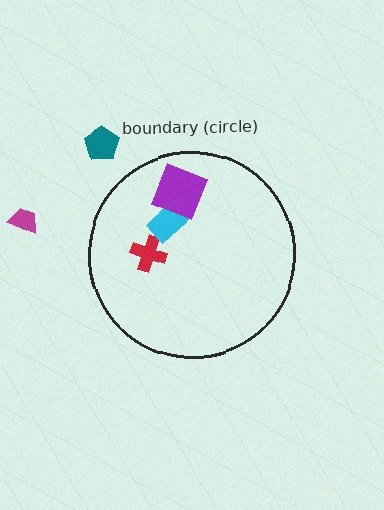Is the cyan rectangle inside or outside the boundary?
Inside.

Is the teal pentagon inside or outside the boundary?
Outside.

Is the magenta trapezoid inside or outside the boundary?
Outside.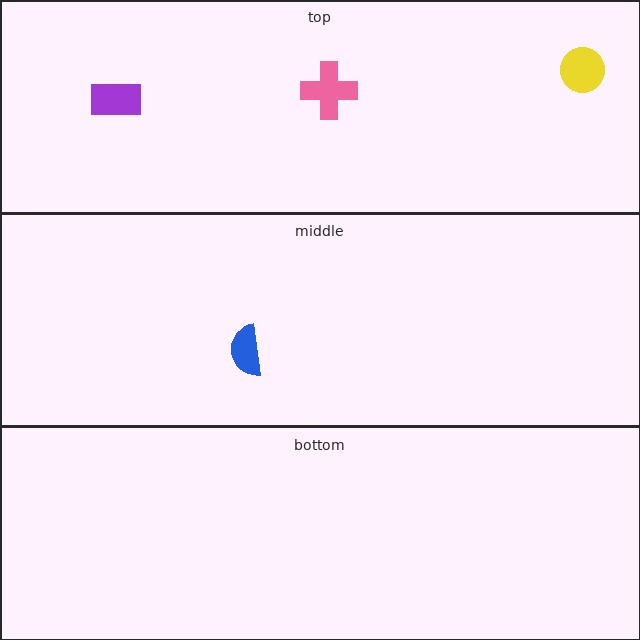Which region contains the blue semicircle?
The middle region.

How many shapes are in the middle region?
1.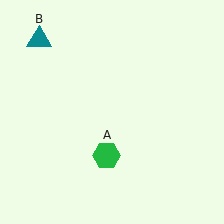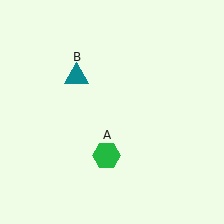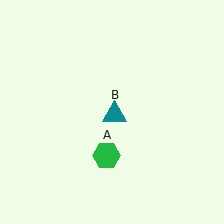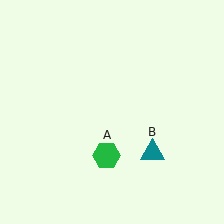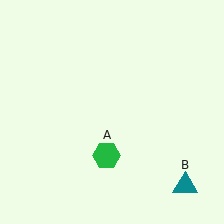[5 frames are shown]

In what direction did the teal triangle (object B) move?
The teal triangle (object B) moved down and to the right.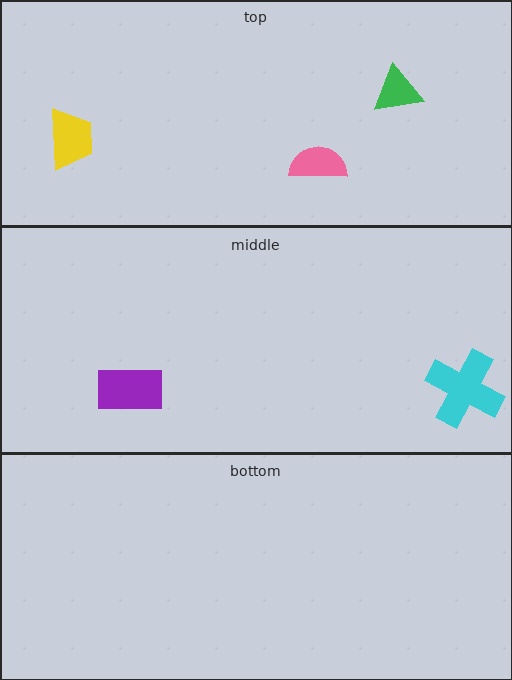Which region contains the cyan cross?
The middle region.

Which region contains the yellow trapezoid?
The top region.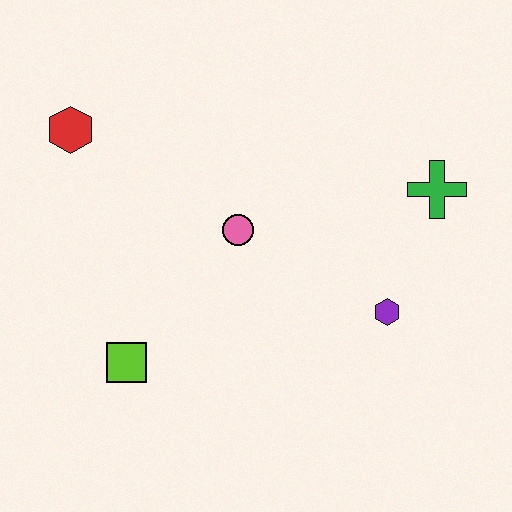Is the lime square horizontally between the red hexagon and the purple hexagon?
Yes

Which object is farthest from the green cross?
The red hexagon is farthest from the green cross.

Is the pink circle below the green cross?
Yes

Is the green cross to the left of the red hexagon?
No